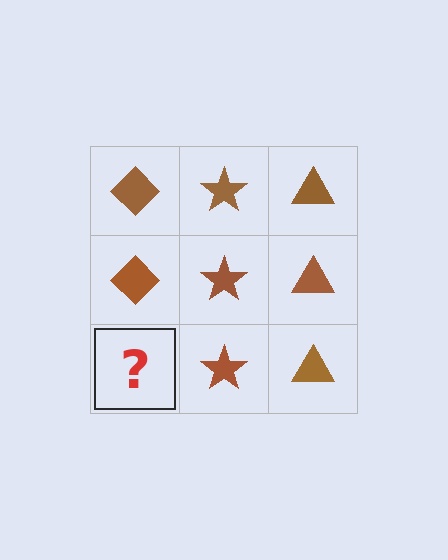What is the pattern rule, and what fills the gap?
The rule is that each column has a consistent shape. The gap should be filled with a brown diamond.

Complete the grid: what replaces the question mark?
The question mark should be replaced with a brown diamond.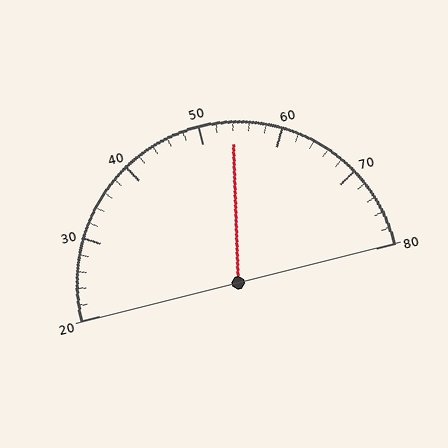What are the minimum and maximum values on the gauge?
The gauge ranges from 20 to 80.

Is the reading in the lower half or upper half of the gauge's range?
The reading is in the upper half of the range (20 to 80).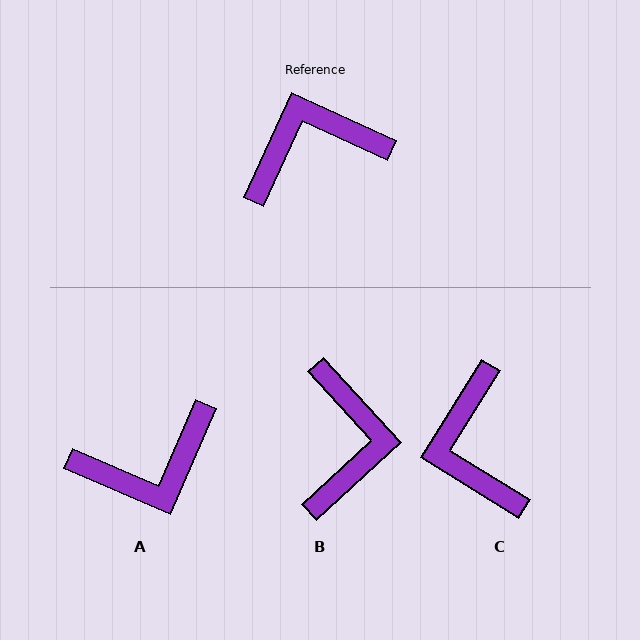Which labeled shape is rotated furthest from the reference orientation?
A, about 179 degrees away.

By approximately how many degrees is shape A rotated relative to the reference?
Approximately 179 degrees clockwise.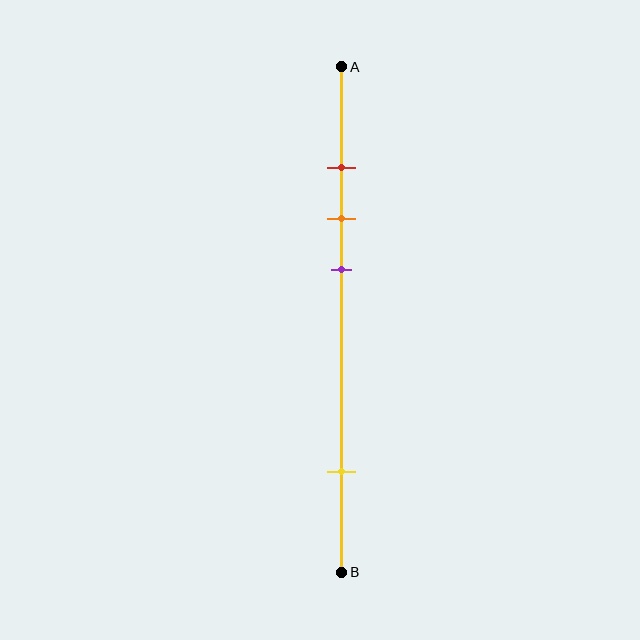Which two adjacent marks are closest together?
The red and orange marks are the closest adjacent pair.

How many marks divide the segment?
There are 4 marks dividing the segment.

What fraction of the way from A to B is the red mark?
The red mark is approximately 20% (0.2) of the way from A to B.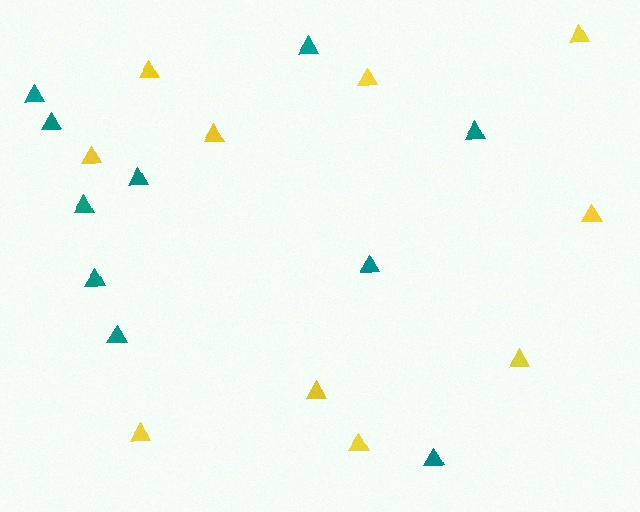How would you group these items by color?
There are 2 groups: one group of yellow triangles (10) and one group of teal triangles (10).